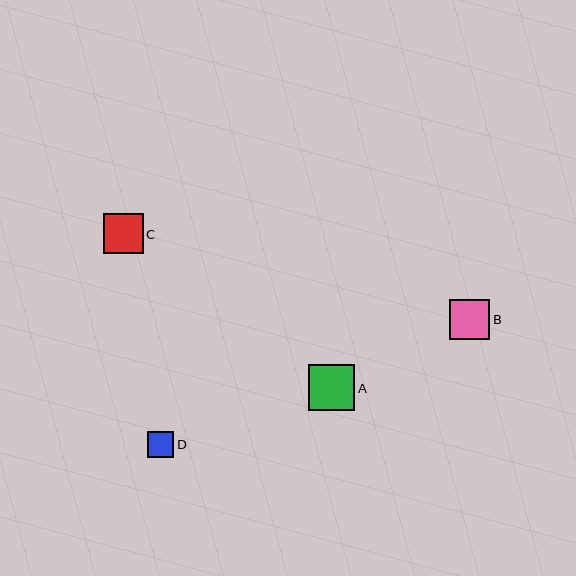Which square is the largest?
Square A is the largest with a size of approximately 47 pixels.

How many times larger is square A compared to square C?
Square A is approximately 1.2 times the size of square C.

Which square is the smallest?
Square D is the smallest with a size of approximately 26 pixels.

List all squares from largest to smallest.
From largest to smallest: A, B, C, D.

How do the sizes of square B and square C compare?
Square B and square C are approximately the same size.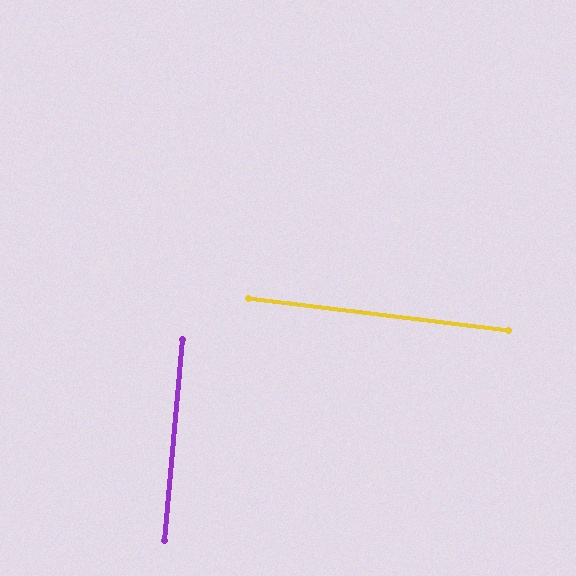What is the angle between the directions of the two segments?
Approximately 88 degrees.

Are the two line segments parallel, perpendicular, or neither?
Perpendicular — they meet at approximately 88°.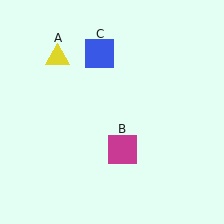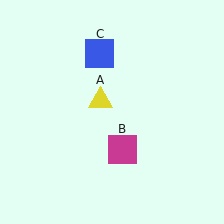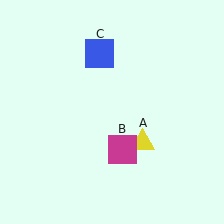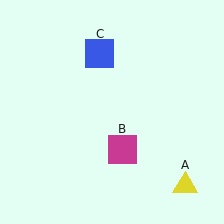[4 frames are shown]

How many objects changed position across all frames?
1 object changed position: yellow triangle (object A).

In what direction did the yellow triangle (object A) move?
The yellow triangle (object A) moved down and to the right.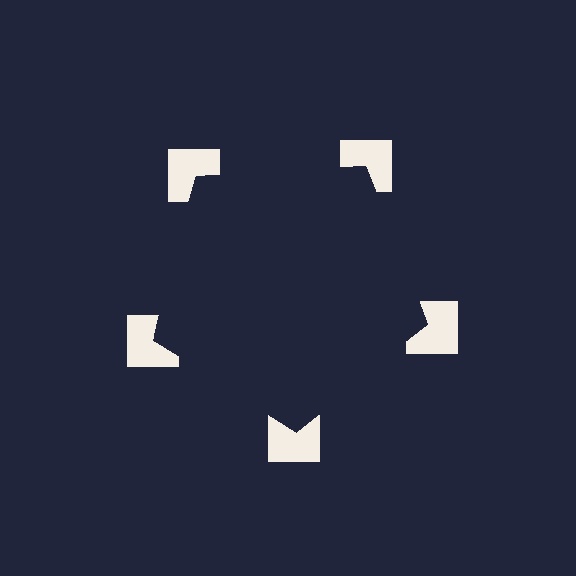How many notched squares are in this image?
There are 5 — one at each vertex of the illusory pentagon.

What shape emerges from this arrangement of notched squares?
An illusory pentagon — its edges are inferred from the aligned wedge cuts in the notched squares, not physically drawn.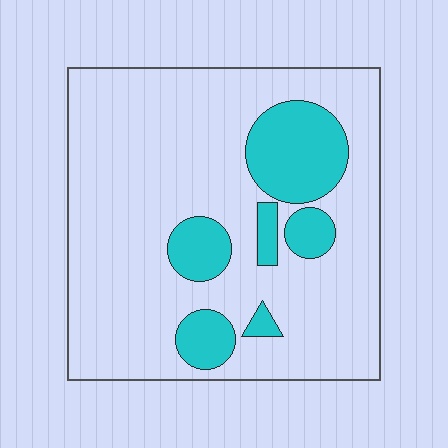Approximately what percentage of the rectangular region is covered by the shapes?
Approximately 20%.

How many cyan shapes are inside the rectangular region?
6.